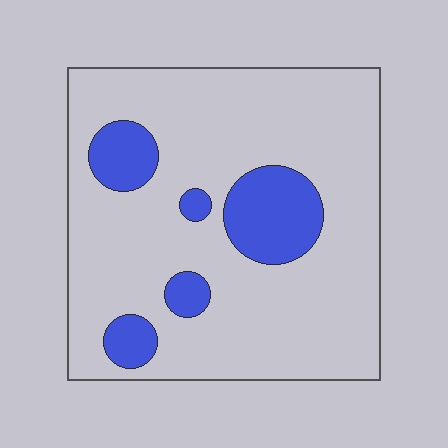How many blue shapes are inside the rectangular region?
5.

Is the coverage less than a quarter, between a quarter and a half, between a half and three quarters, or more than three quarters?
Less than a quarter.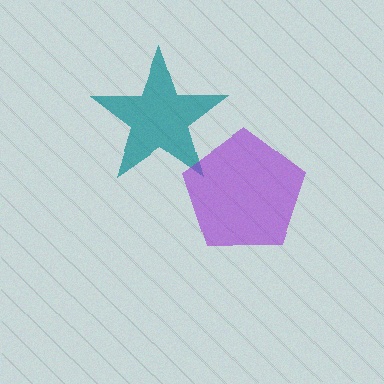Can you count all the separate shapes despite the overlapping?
Yes, there are 2 separate shapes.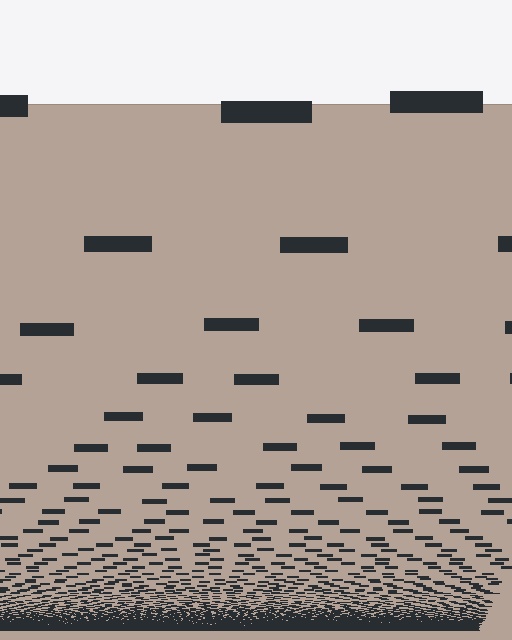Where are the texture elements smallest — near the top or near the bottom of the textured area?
Near the bottom.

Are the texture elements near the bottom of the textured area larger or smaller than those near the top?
Smaller. The gradient is inverted — elements near the bottom are smaller and denser.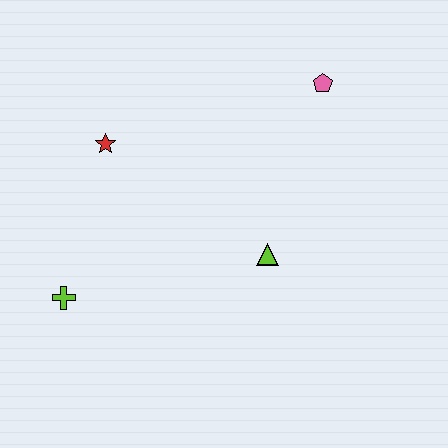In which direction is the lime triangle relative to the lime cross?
The lime triangle is to the right of the lime cross.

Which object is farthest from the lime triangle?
The lime cross is farthest from the lime triangle.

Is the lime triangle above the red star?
No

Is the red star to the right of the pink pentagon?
No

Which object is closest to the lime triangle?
The pink pentagon is closest to the lime triangle.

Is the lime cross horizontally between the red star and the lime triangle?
No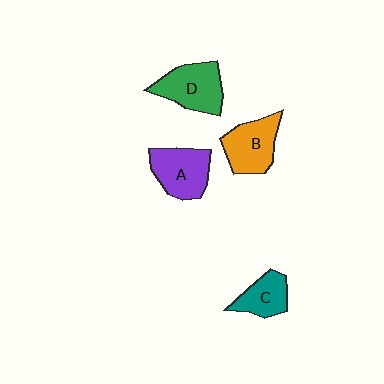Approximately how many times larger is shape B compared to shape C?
Approximately 1.4 times.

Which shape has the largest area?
Shape D (green).